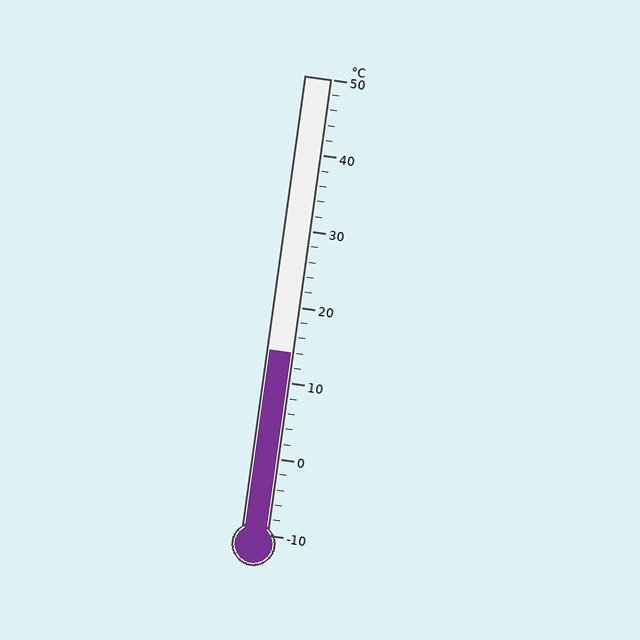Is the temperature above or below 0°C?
The temperature is above 0°C.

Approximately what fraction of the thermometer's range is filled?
The thermometer is filled to approximately 40% of its range.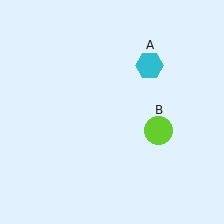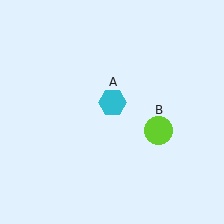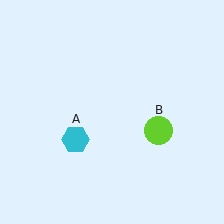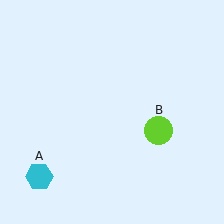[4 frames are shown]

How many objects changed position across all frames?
1 object changed position: cyan hexagon (object A).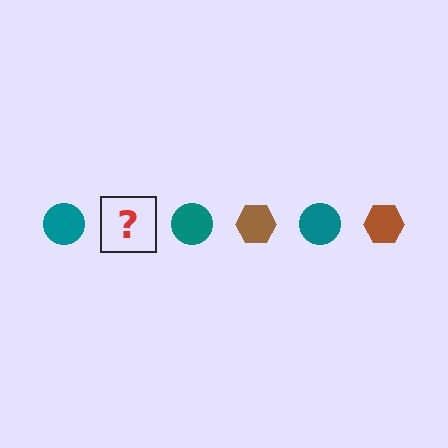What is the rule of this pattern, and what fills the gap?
The rule is that the pattern alternates between teal circle and brown hexagon. The gap should be filled with a brown hexagon.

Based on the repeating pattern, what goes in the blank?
The blank should be a brown hexagon.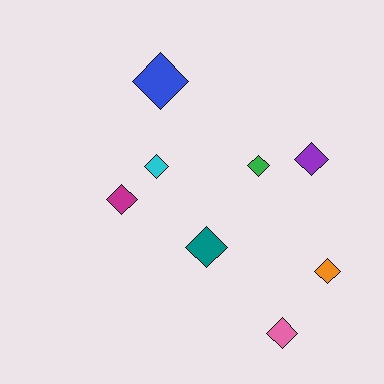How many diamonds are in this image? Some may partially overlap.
There are 8 diamonds.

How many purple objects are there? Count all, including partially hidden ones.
There is 1 purple object.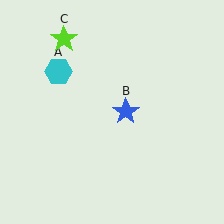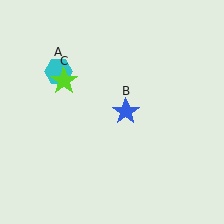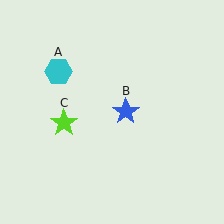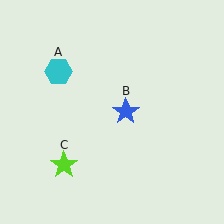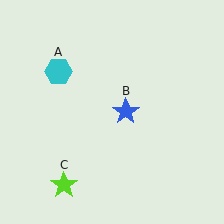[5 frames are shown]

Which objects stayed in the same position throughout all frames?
Cyan hexagon (object A) and blue star (object B) remained stationary.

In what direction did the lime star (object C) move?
The lime star (object C) moved down.